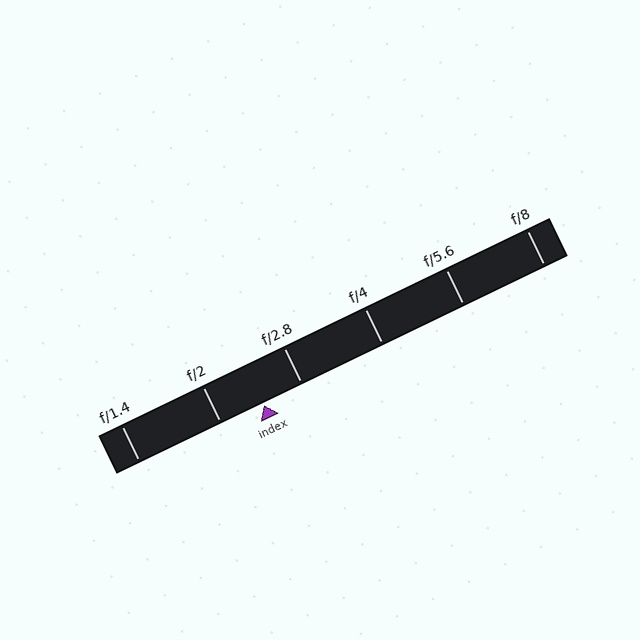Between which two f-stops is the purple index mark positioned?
The index mark is between f/2 and f/2.8.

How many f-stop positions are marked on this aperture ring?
There are 6 f-stop positions marked.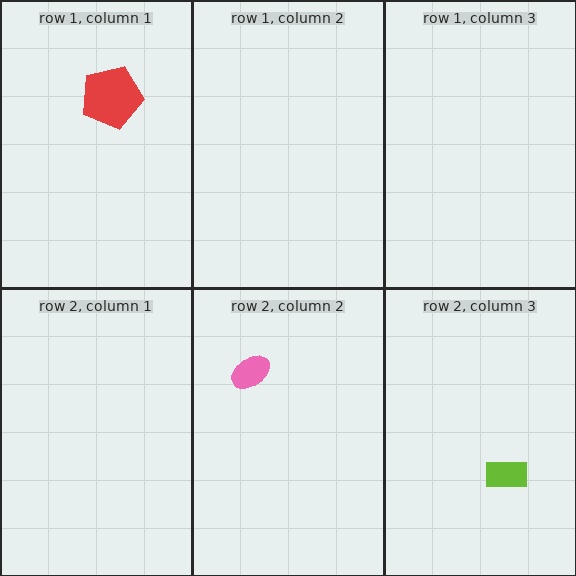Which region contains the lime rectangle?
The row 2, column 3 region.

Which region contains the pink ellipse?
The row 2, column 2 region.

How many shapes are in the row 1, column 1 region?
1.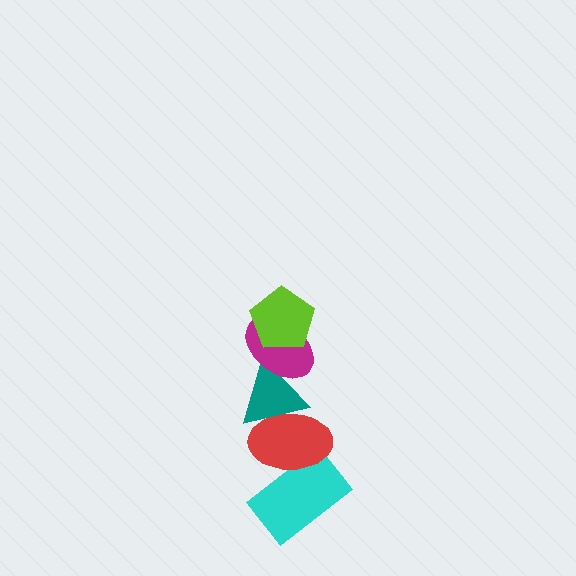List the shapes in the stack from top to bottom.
From top to bottom: the lime pentagon, the magenta ellipse, the teal triangle, the red ellipse, the cyan rectangle.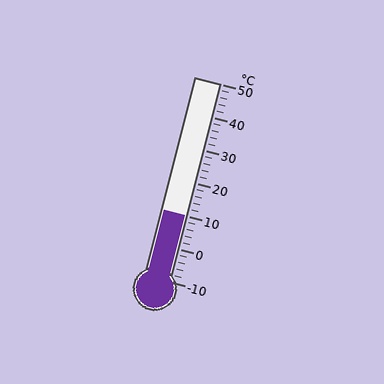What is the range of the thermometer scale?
The thermometer scale ranges from -10°C to 50°C.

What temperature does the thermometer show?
The thermometer shows approximately 10°C.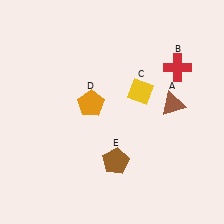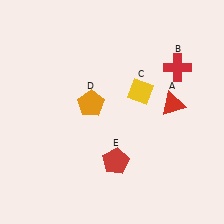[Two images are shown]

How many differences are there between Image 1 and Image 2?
There are 2 differences between the two images.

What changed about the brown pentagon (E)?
In Image 1, E is brown. In Image 2, it changed to red.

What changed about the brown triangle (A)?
In Image 1, A is brown. In Image 2, it changed to red.